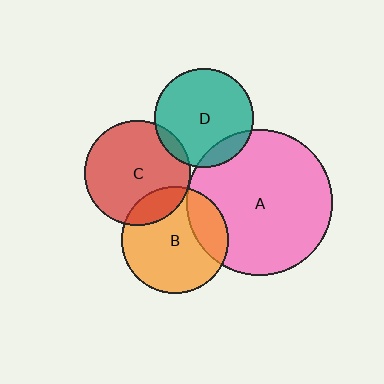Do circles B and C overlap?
Yes.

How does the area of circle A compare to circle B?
Approximately 1.9 times.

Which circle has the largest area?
Circle A (pink).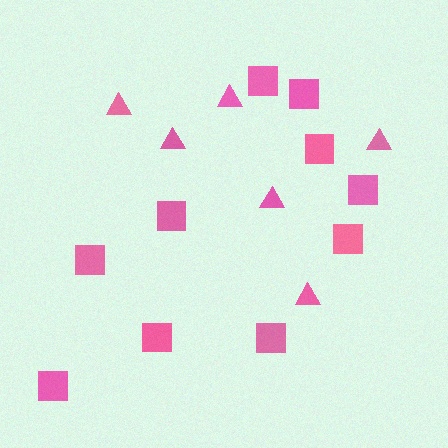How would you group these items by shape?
There are 2 groups: one group of triangles (6) and one group of squares (10).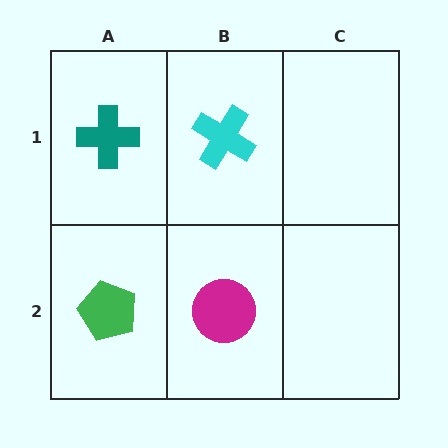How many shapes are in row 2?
2 shapes.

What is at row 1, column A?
A teal cross.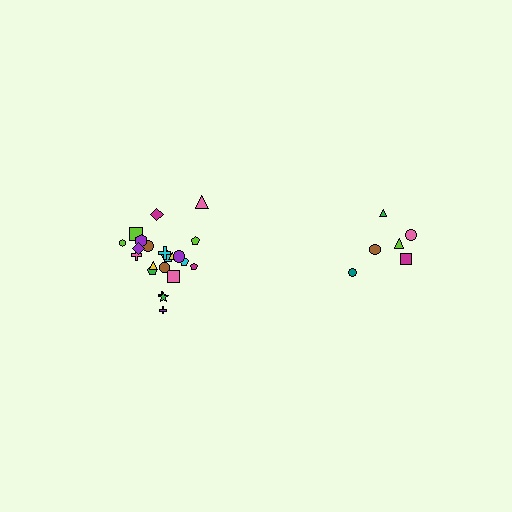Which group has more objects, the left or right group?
The left group.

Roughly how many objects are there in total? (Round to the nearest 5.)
Roughly 30 objects in total.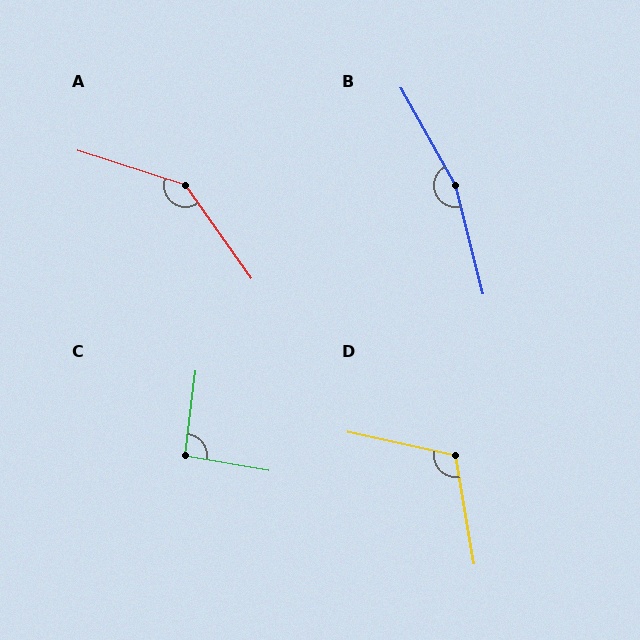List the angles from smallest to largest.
C (92°), D (112°), A (143°), B (165°).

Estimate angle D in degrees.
Approximately 112 degrees.